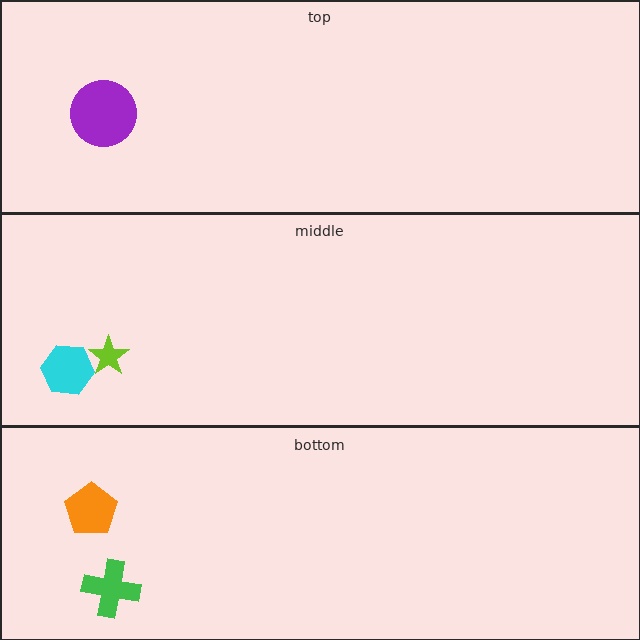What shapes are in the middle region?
The cyan hexagon, the lime star.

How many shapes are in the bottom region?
2.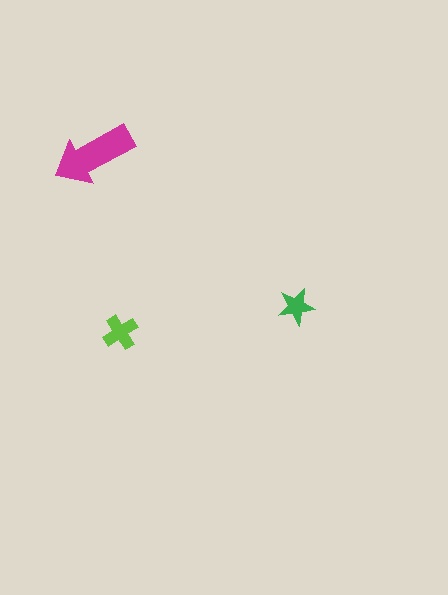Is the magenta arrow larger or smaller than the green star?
Larger.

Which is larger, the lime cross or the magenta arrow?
The magenta arrow.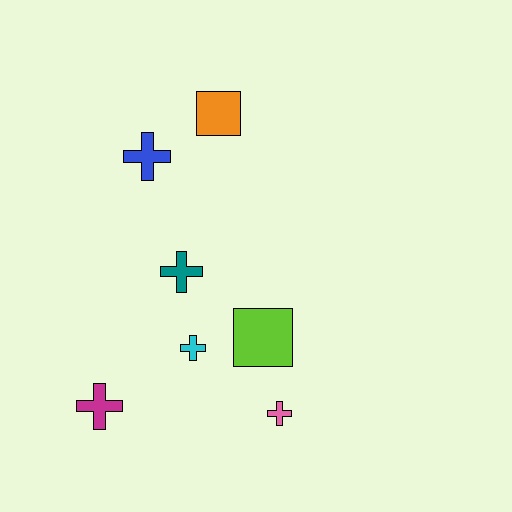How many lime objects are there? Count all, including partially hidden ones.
There is 1 lime object.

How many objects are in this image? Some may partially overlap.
There are 7 objects.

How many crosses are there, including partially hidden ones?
There are 5 crosses.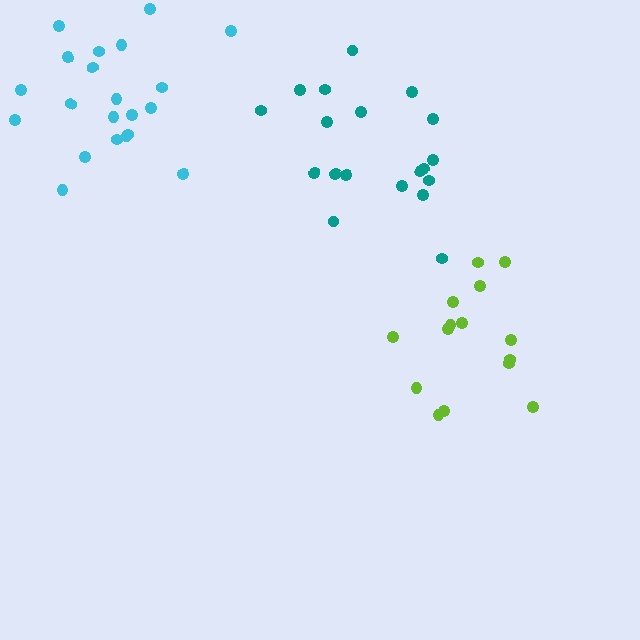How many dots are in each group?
Group 1: 19 dots, Group 2: 15 dots, Group 3: 21 dots (55 total).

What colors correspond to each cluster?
The clusters are colored: teal, lime, cyan.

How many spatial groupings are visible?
There are 3 spatial groupings.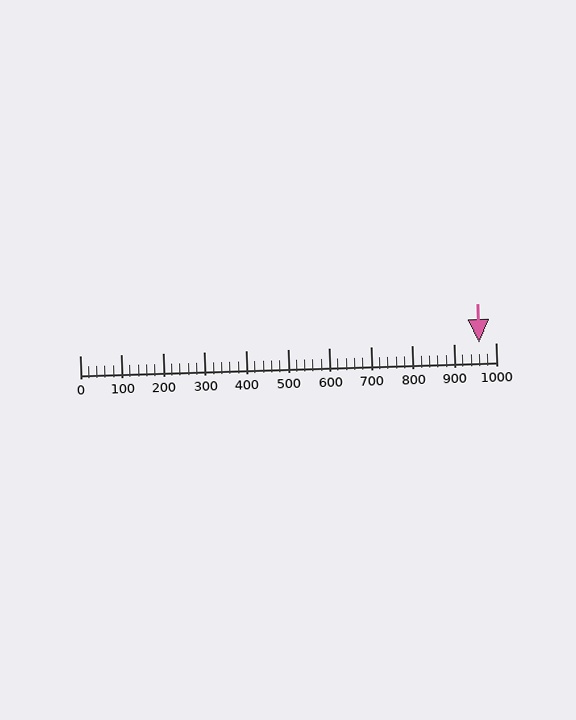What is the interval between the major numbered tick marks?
The major tick marks are spaced 100 units apart.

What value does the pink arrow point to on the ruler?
The pink arrow points to approximately 960.